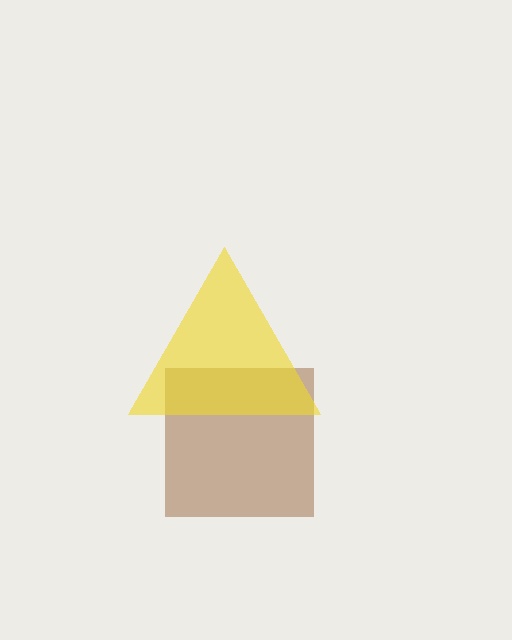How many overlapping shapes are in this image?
There are 2 overlapping shapes in the image.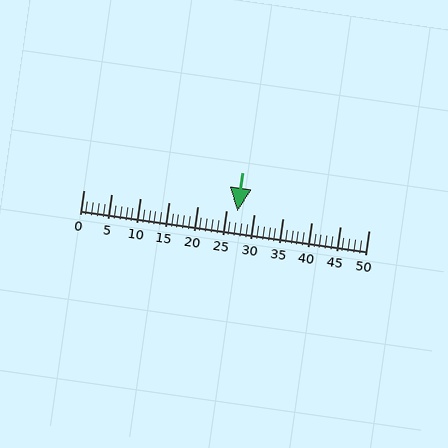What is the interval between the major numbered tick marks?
The major tick marks are spaced 5 units apart.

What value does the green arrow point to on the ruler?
The green arrow points to approximately 27.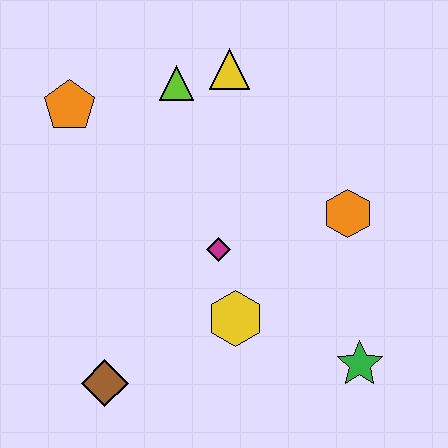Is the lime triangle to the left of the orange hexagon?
Yes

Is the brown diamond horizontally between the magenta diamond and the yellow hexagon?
No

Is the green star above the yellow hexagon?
No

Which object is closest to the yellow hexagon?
The magenta diamond is closest to the yellow hexagon.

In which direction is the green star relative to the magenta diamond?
The green star is to the right of the magenta diamond.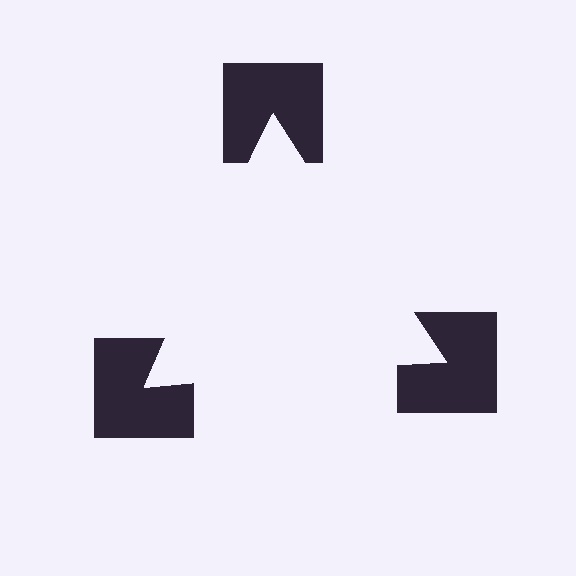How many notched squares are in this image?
There are 3 — one at each vertex of the illusory triangle.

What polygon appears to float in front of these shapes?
An illusory triangle — its edges are inferred from the aligned wedge cuts in the notched squares, not physically drawn.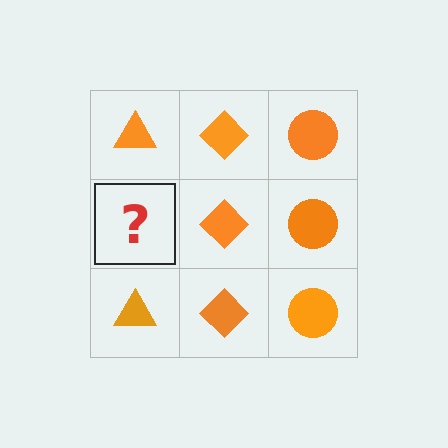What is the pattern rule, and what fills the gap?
The rule is that each column has a consistent shape. The gap should be filled with an orange triangle.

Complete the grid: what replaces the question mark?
The question mark should be replaced with an orange triangle.